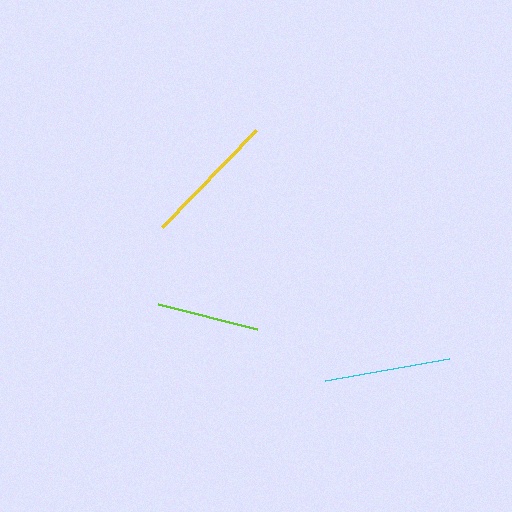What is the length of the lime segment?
The lime segment is approximately 102 pixels long.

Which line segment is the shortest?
The lime line is the shortest at approximately 102 pixels.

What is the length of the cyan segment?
The cyan segment is approximately 126 pixels long.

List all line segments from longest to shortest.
From longest to shortest: yellow, cyan, lime.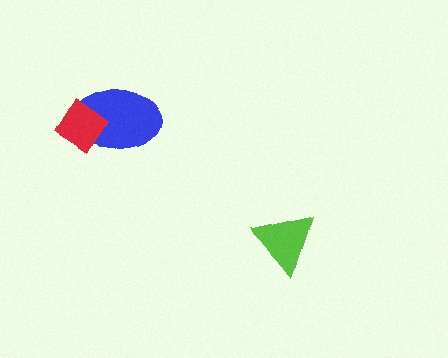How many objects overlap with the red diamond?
1 object overlaps with the red diamond.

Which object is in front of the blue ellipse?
The red diamond is in front of the blue ellipse.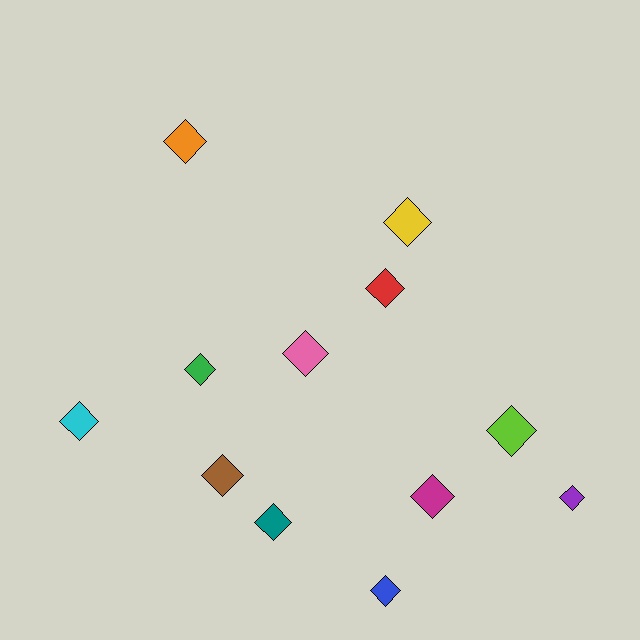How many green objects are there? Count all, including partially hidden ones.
There is 1 green object.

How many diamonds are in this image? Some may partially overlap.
There are 12 diamonds.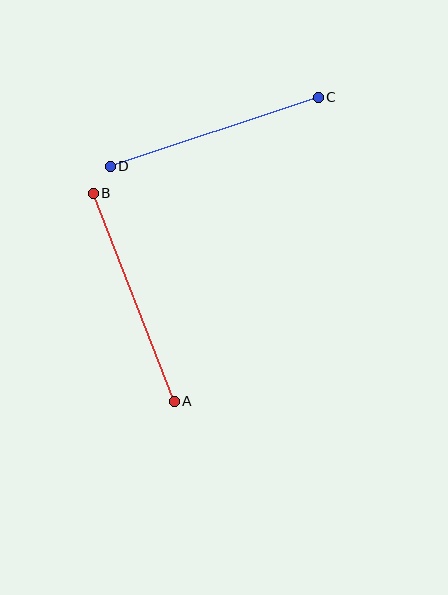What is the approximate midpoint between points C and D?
The midpoint is at approximately (214, 132) pixels.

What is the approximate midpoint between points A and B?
The midpoint is at approximately (134, 297) pixels.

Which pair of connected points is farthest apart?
Points A and B are farthest apart.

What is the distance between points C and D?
The distance is approximately 219 pixels.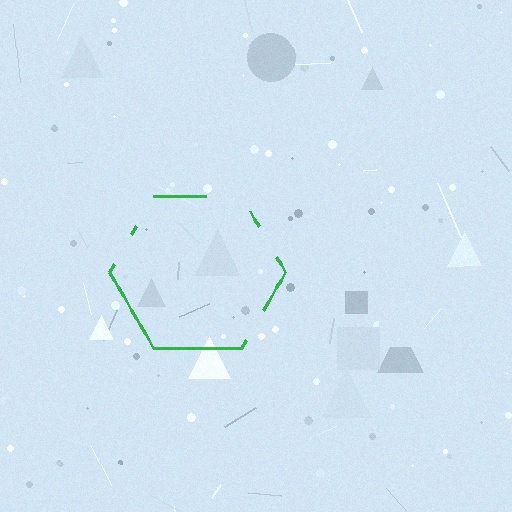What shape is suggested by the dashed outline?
The dashed outline suggests a hexagon.